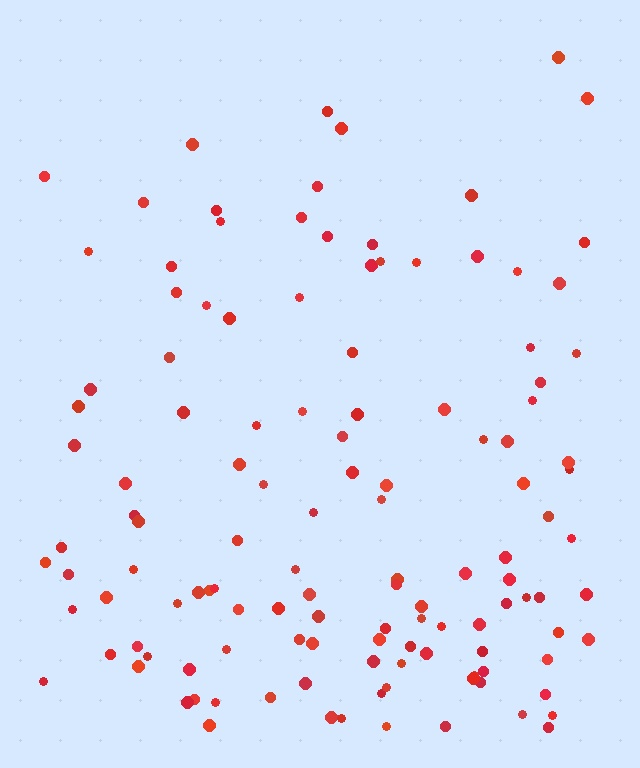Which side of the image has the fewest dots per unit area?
The top.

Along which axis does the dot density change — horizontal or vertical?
Vertical.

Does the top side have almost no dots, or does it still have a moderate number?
Still a moderate number, just noticeably fewer than the bottom.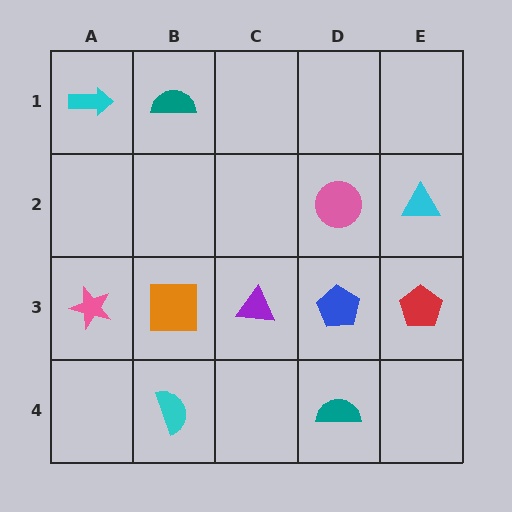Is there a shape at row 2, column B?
No, that cell is empty.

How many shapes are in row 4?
2 shapes.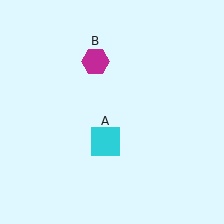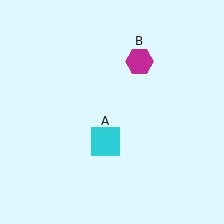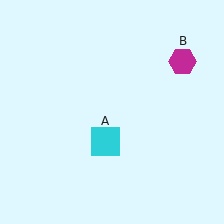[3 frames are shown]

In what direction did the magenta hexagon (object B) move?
The magenta hexagon (object B) moved right.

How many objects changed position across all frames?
1 object changed position: magenta hexagon (object B).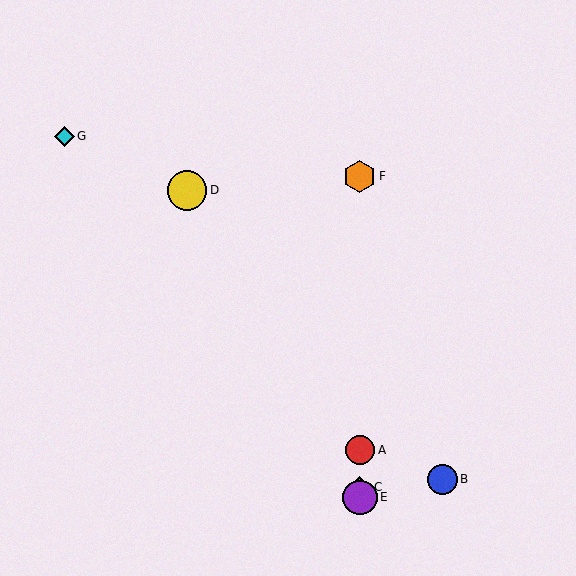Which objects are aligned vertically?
Objects A, C, E, F are aligned vertically.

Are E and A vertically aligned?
Yes, both are at x≈360.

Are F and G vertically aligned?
No, F is at x≈360 and G is at x≈64.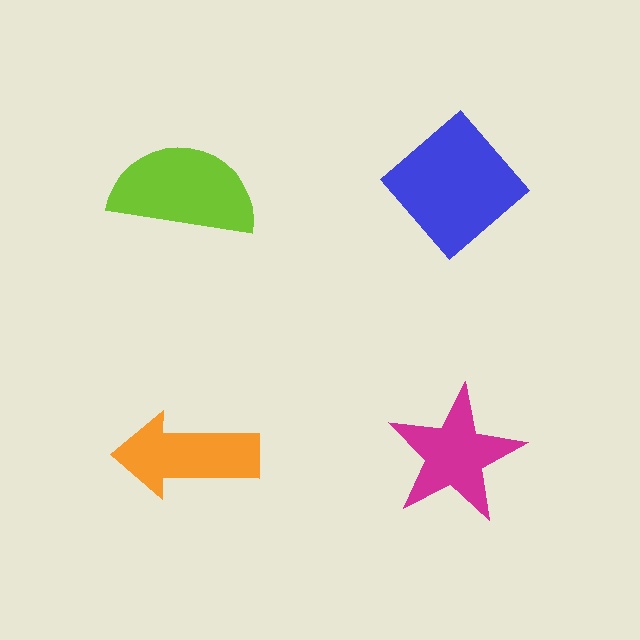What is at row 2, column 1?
An orange arrow.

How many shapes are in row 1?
2 shapes.